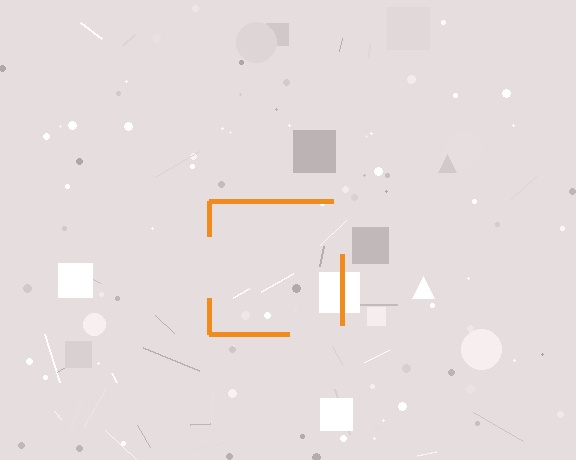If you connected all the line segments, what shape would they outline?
They would outline a square.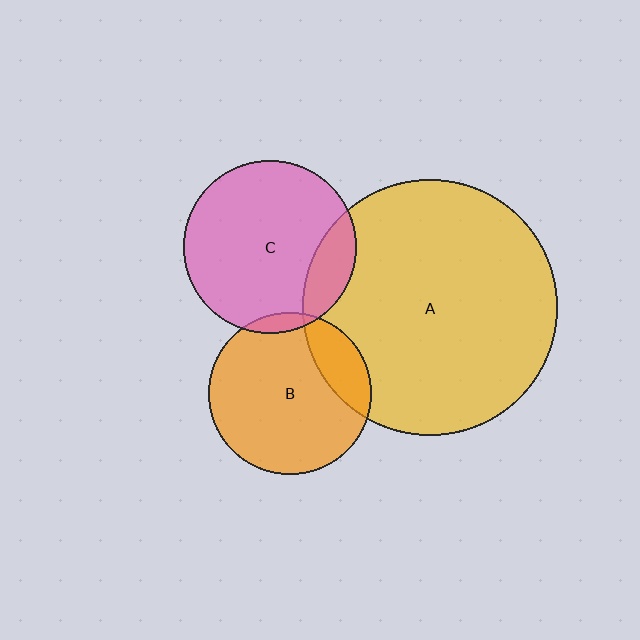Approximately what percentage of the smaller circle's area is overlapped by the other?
Approximately 5%.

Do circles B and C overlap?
Yes.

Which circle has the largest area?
Circle A (yellow).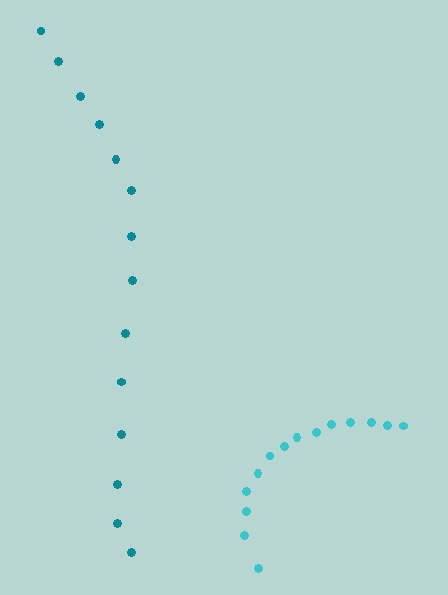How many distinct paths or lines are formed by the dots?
There are 2 distinct paths.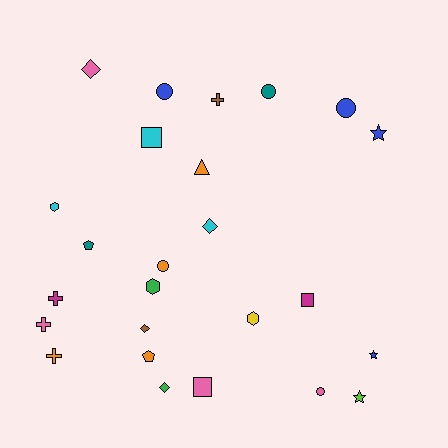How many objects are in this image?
There are 25 objects.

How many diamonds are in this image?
There are 4 diamonds.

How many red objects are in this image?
There are no red objects.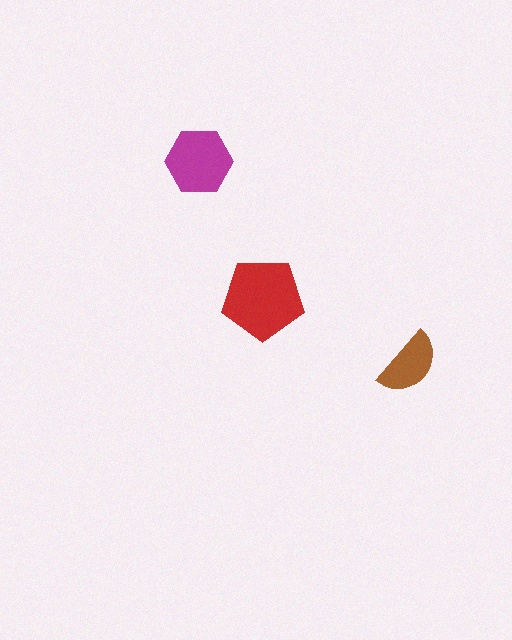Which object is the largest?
The red pentagon.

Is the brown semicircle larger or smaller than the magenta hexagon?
Smaller.